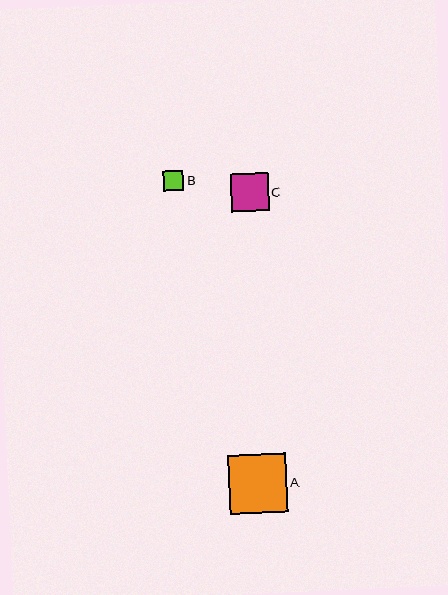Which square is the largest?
Square A is the largest with a size of approximately 59 pixels.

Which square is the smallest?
Square B is the smallest with a size of approximately 20 pixels.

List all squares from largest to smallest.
From largest to smallest: A, C, B.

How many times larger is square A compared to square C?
Square A is approximately 1.5 times the size of square C.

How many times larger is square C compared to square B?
Square C is approximately 1.9 times the size of square B.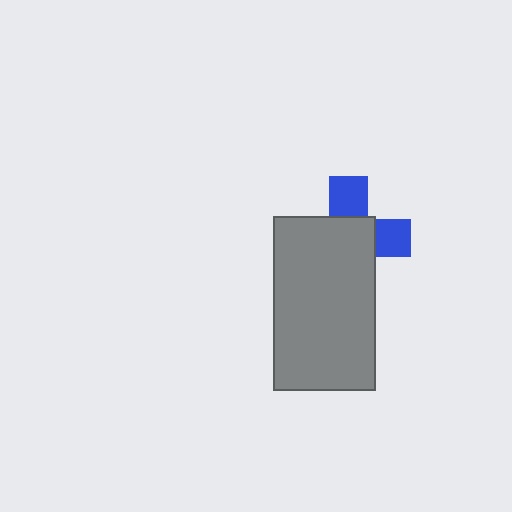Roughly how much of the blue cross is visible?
A small part of it is visible (roughly 36%).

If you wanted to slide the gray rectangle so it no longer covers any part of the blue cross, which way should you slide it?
Slide it toward the lower-left — that is the most direct way to separate the two shapes.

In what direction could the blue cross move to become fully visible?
The blue cross could move toward the upper-right. That would shift it out from behind the gray rectangle entirely.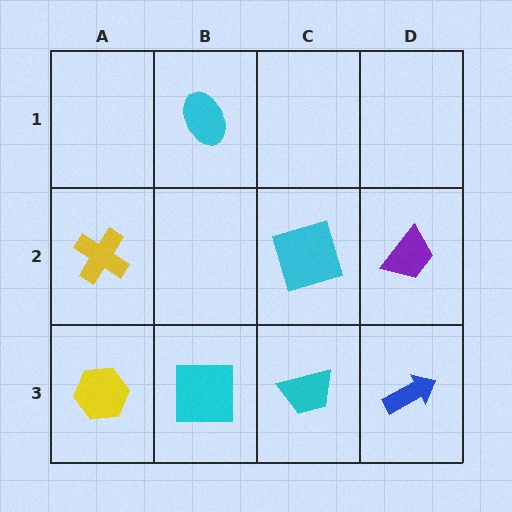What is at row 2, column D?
A purple trapezoid.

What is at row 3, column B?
A cyan square.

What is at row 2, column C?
A cyan square.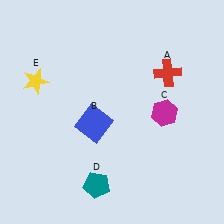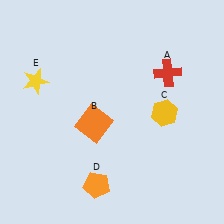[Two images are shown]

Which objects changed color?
B changed from blue to orange. C changed from magenta to yellow. D changed from teal to orange.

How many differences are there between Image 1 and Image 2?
There are 3 differences between the two images.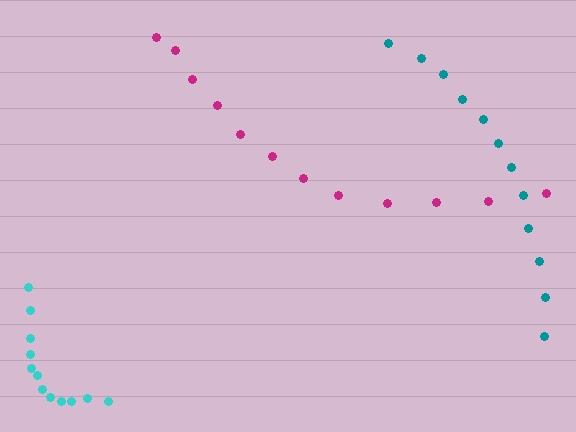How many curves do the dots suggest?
There are 3 distinct paths.